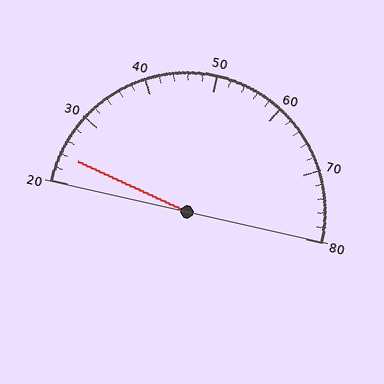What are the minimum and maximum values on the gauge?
The gauge ranges from 20 to 80.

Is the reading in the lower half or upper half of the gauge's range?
The reading is in the lower half of the range (20 to 80).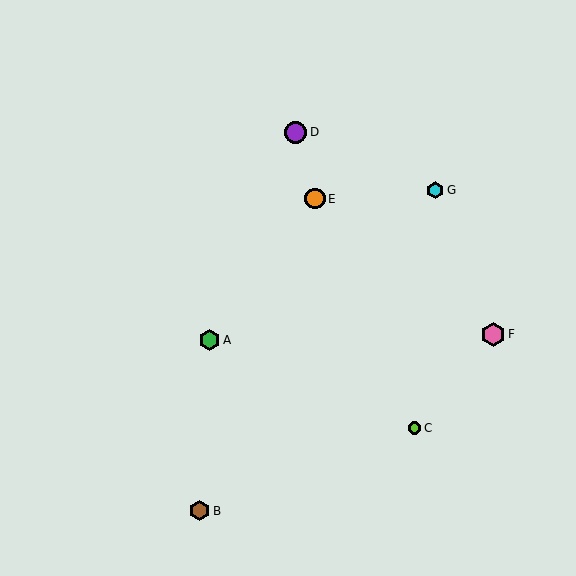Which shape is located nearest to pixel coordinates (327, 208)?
The orange circle (labeled E) at (315, 199) is nearest to that location.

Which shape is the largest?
The pink hexagon (labeled F) is the largest.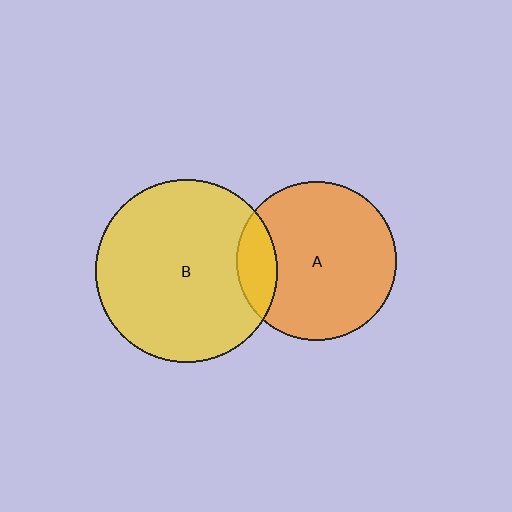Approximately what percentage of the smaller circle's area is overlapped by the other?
Approximately 15%.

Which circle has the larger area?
Circle B (yellow).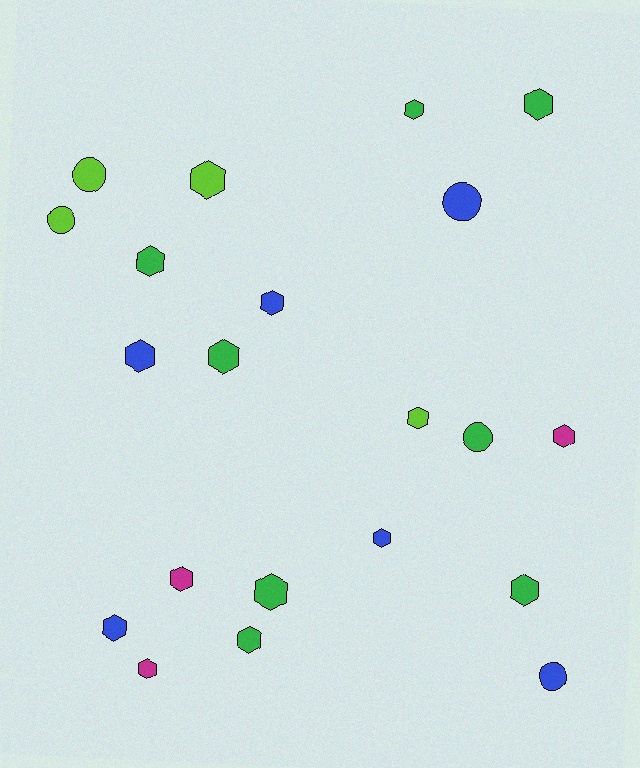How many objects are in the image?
There are 21 objects.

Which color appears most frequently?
Green, with 8 objects.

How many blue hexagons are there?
There are 4 blue hexagons.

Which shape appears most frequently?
Hexagon, with 16 objects.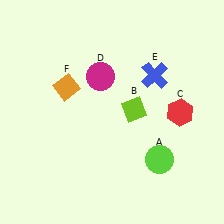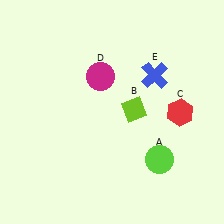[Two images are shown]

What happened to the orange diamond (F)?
The orange diamond (F) was removed in Image 2. It was in the top-left area of Image 1.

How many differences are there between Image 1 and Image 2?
There is 1 difference between the two images.